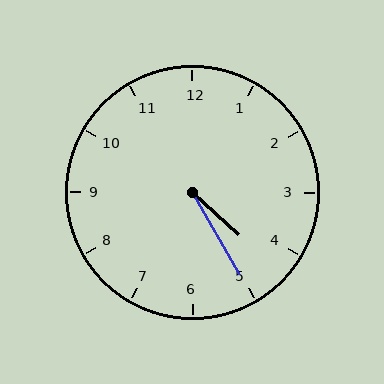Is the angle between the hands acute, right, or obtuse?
It is acute.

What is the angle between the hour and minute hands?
Approximately 18 degrees.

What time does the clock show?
4:25.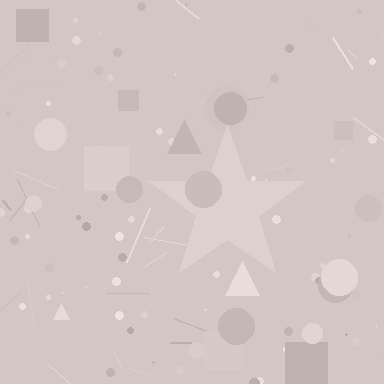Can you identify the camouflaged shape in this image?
The camouflaged shape is a star.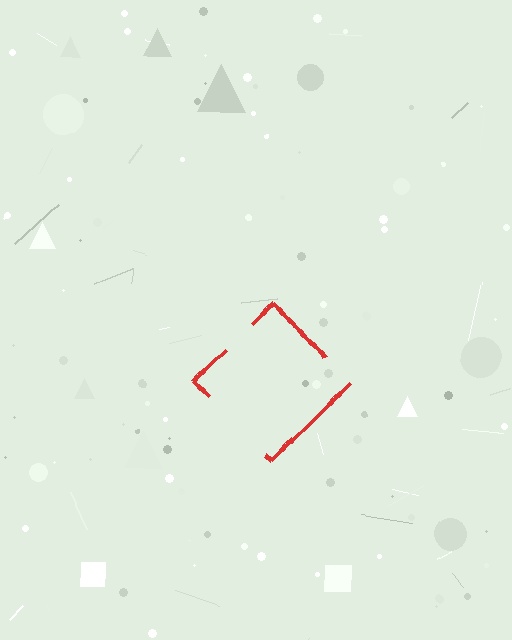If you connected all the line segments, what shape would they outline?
They would outline a diamond.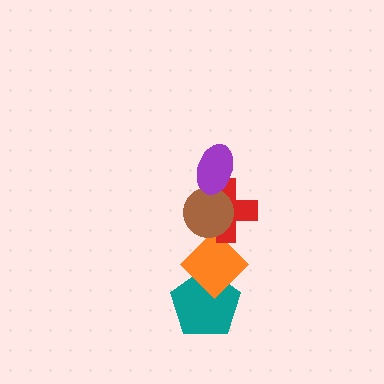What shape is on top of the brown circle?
The purple ellipse is on top of the brown circle.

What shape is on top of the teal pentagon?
The orange diamond is on top of the teal pentagon.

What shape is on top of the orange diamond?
The red cross is on top of the orange diamond.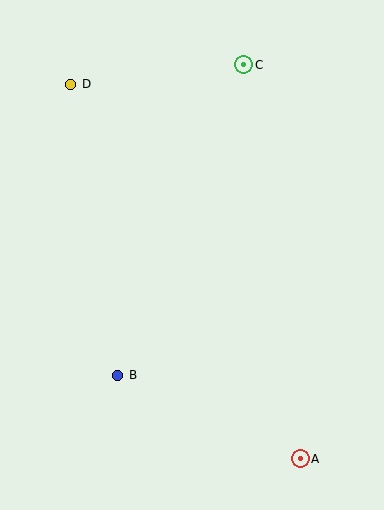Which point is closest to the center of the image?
Point B at (118, 375) is closest to the center.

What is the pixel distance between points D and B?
The distance between D and B is 295 pixels.